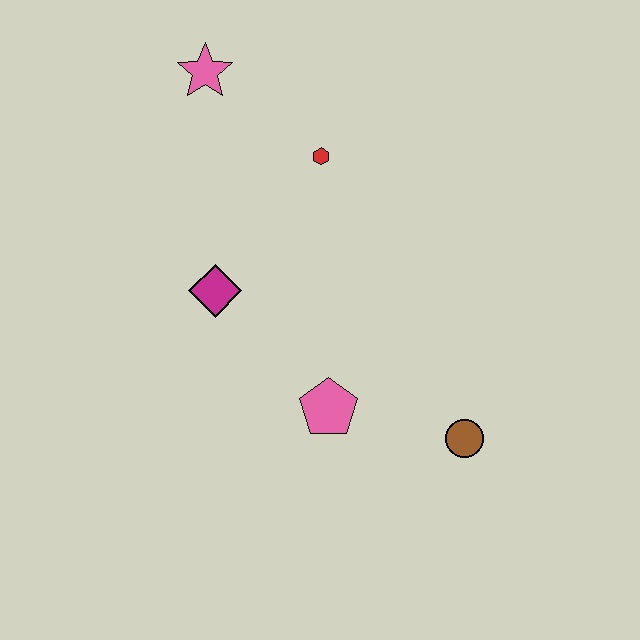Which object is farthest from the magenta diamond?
The brown circle is farthest from the magenta diamond.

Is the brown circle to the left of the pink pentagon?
No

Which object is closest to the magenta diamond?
The pink pentagon is closest to the magenta diamond.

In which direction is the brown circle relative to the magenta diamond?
The brown circle is to the right of the magenta diamond.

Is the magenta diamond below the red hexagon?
Yes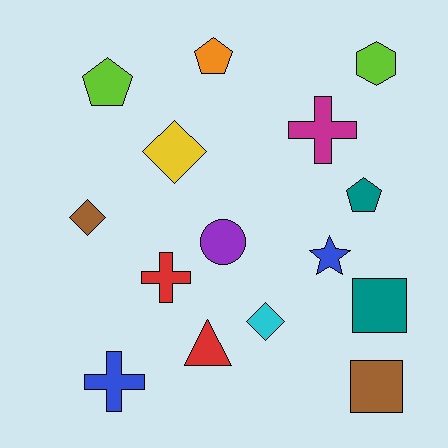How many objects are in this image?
There are 15 objects.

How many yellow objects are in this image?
There is 1 yellow object.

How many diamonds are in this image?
There are 3 diamonds.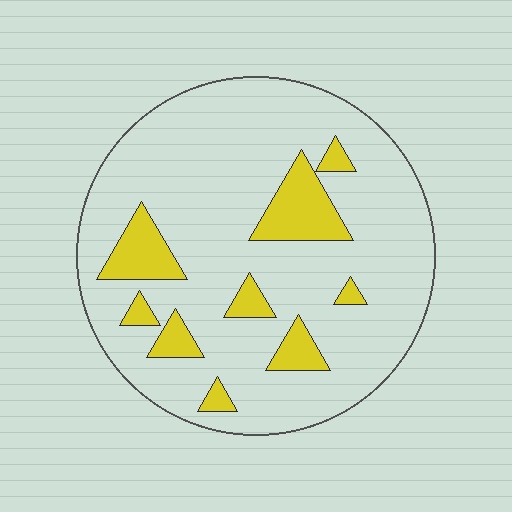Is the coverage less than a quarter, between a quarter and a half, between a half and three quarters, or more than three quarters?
Less than a quarter.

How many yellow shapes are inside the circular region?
9.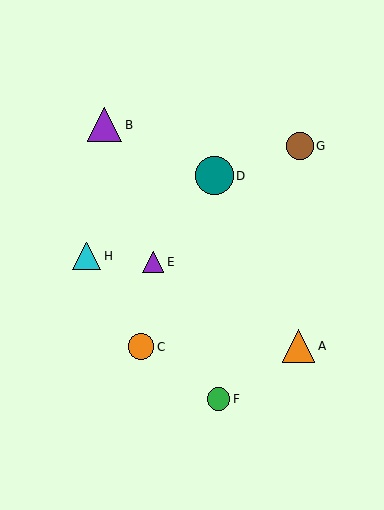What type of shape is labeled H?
Shape H is a cyan triangle.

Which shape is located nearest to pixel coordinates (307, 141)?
The brown circle (labeled G) at (300, 146) is nearest to that location.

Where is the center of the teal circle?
The center of the teal circle is at (214, 176).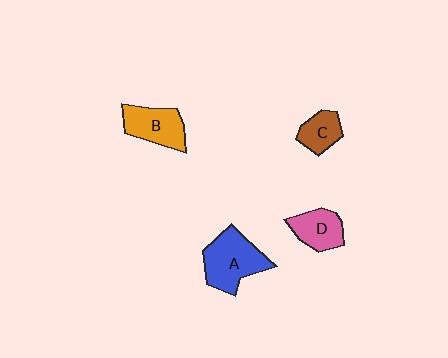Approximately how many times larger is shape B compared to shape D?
Approximately 1.2 times.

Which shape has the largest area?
Shape A (blue).